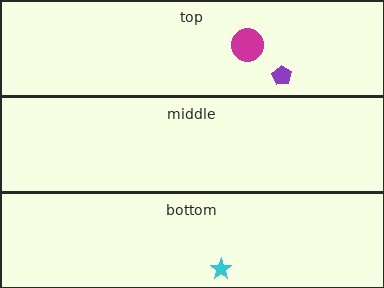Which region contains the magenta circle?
The top region.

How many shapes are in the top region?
2.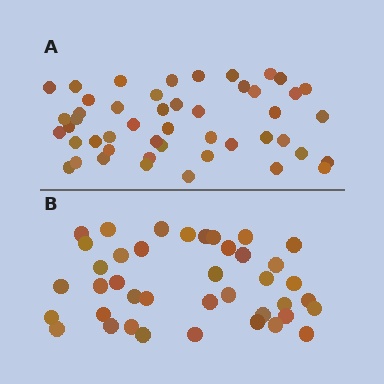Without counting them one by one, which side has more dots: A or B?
Region A (the top region) has more dots.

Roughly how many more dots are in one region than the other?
Region A has roughly 8 or so more dots than region B.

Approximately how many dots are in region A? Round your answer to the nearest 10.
About 50 dots. (The exact count is 48, which rounds to 50.)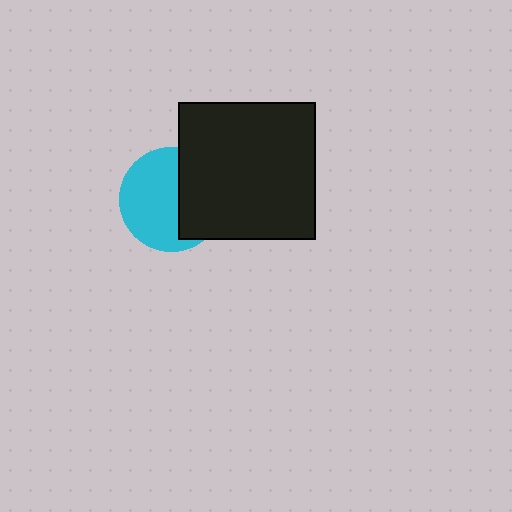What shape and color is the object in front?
The object in front is a black square.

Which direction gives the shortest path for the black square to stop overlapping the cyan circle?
Moving right gives the shortest separation.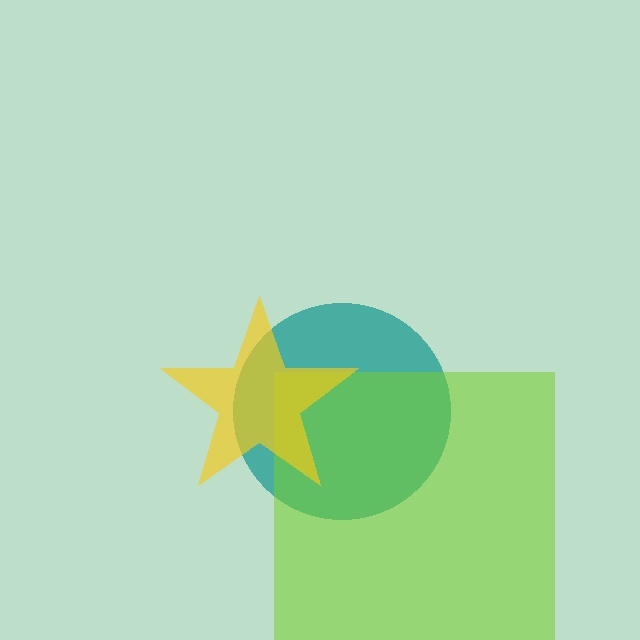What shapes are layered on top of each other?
The layered shapes are: a teal circle, a lime square, a yellow star.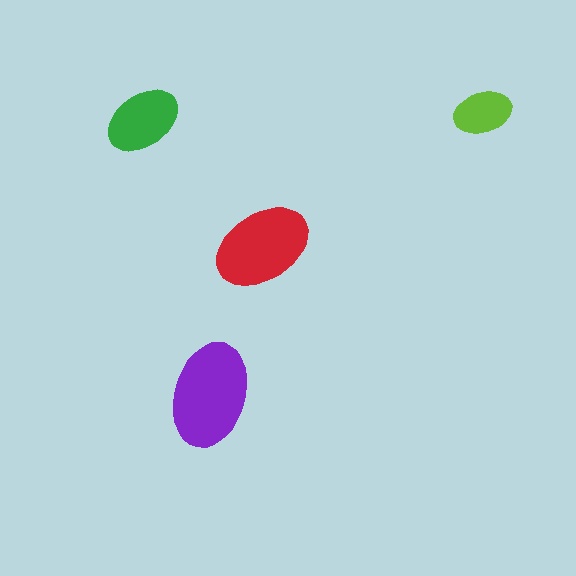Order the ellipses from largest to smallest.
the purple one, the red one, the green one, the lime one.